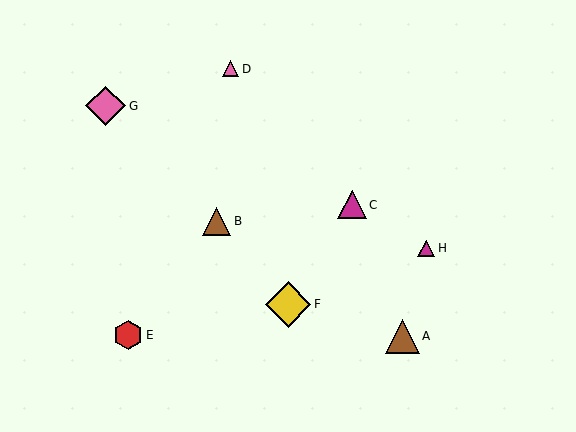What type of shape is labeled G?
Shape G is a pink diamond.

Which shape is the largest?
The yellow diamond (labeled F) is the largest.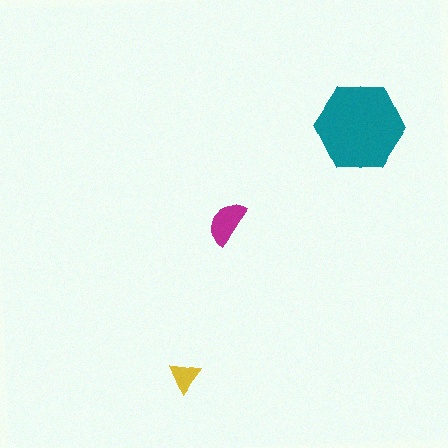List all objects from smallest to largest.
The yellow triangle, the magenta semicircle, the teal hexagon.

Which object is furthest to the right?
The teal hexagon is rightmost.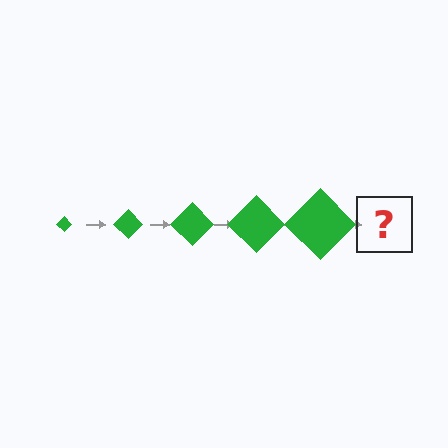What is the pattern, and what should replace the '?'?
The pattern is that the diamond gets progressively larger each step. The '?' should be a green diamond, larger than the previous one.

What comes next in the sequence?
The next element should be a green diamond, larger than the previous one.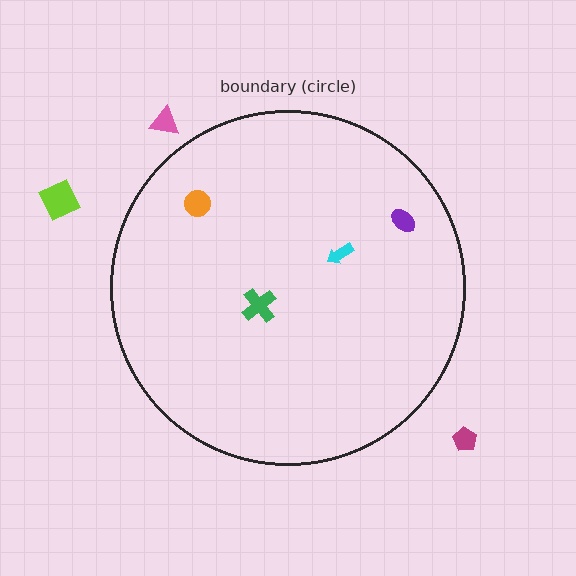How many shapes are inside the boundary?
4 inside, 3 outside.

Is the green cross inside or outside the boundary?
Inside.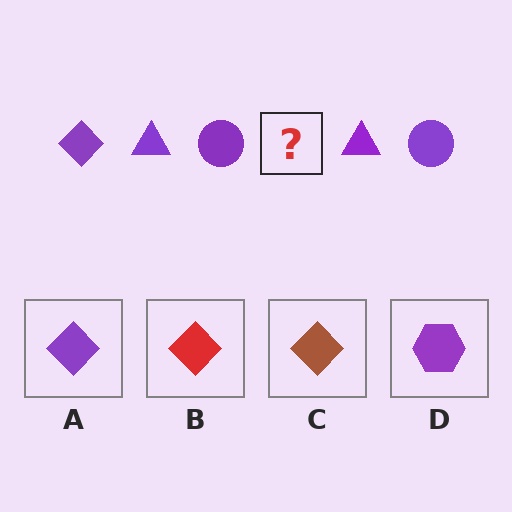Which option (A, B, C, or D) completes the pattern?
A.